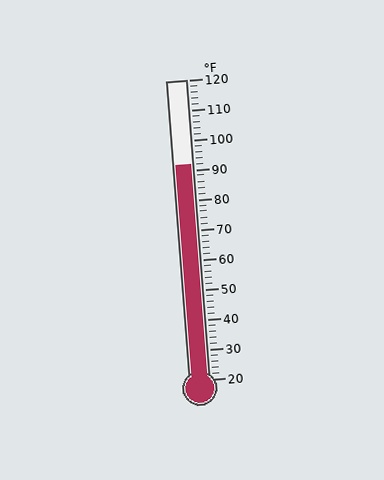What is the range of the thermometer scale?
The thermometer scale ranges from 20°F to 120°F.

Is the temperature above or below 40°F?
The temperature is above 40°F.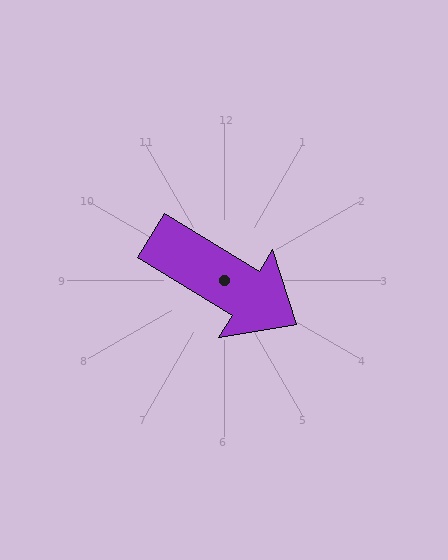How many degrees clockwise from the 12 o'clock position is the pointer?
Approximately 122 degrees.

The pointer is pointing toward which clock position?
Roughly 4 o'clock.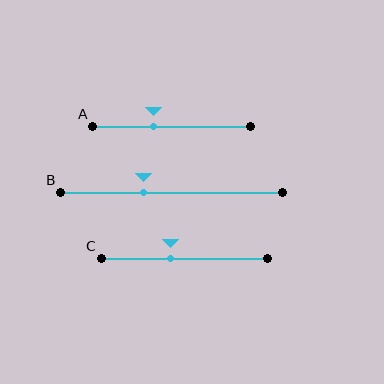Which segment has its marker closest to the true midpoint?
Segment C has its marker closest to the true midpoint.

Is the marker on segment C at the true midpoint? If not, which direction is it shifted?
No, the marker on segment C is shifted to the left by about 9% of the segment length.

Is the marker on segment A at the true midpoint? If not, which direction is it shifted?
No, the marker on segment A is shifted to the left by about 12% of the segment length.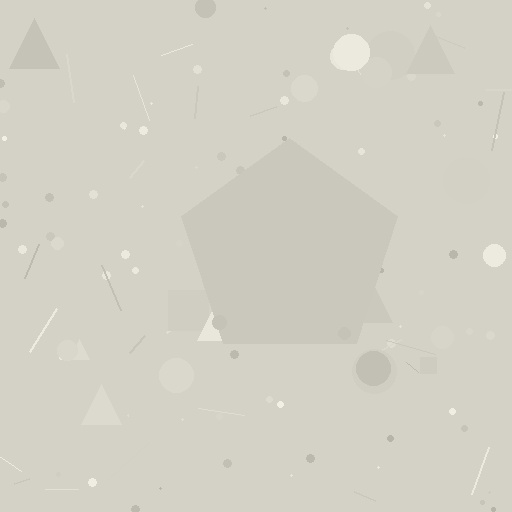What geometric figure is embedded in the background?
A pentagon is embedded in the background.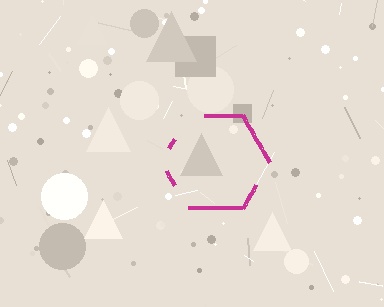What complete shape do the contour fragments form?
The contour fragments form a hexagon.